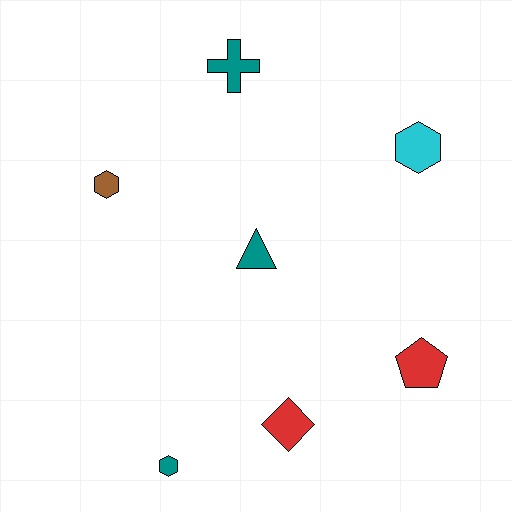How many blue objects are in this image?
There are no blue objects.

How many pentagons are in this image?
There is 1 pentagon.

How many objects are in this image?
There are 7 objects.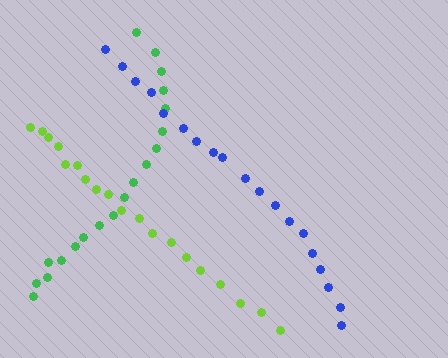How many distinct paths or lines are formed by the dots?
There are 3 distinct paths.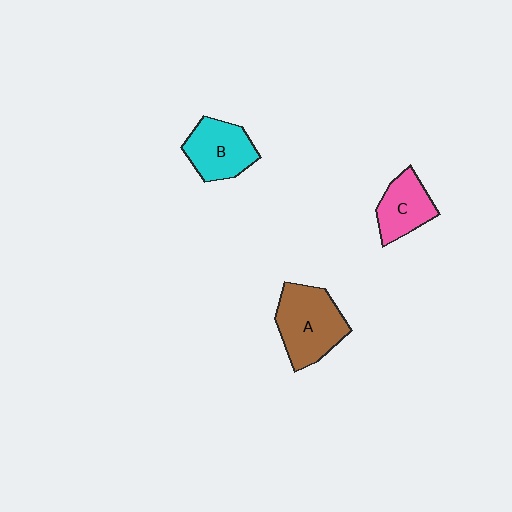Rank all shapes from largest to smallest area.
From largest to smallest: A (brown), B (cyan), C (pink).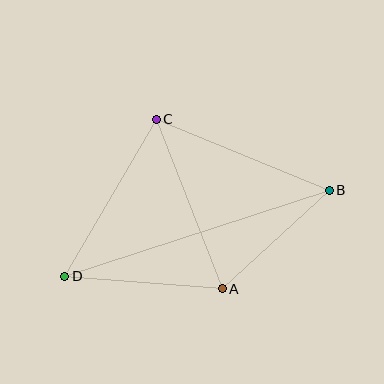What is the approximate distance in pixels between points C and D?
The distance between C and D is approximately 182 pixels.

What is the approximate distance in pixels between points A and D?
The distance between A and D is approximately 158 pixels.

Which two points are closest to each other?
Points A and B are closest to each other.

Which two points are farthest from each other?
Points B and D are farthest from each other.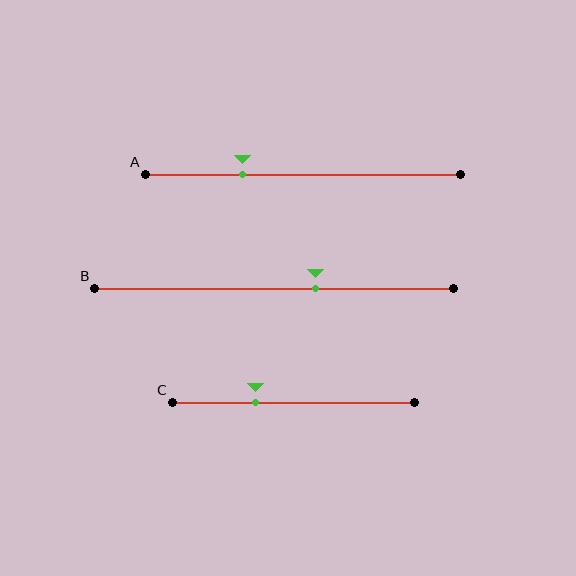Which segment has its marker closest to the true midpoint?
Segment B has its marker closest to the true midpoint.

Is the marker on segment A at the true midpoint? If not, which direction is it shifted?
No, the marker on segment A is shifted to the left by about 19% of the segment length.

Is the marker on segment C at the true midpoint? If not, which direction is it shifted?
No, the marker on segment C is shifted to the left by about 16% of the segment length.